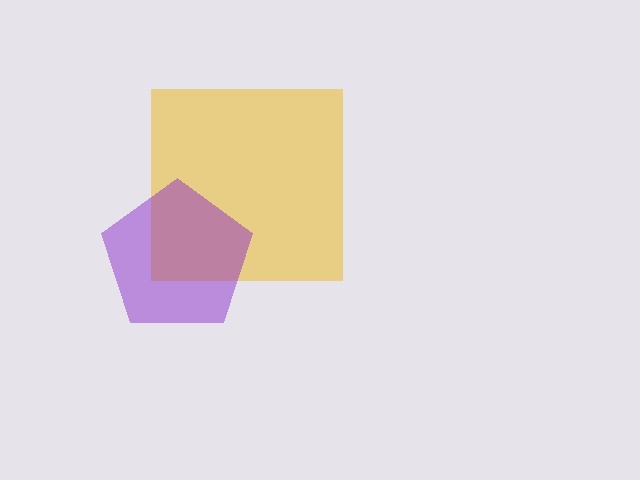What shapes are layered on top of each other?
The layered shapes are: a yellow square, a purple pentagon.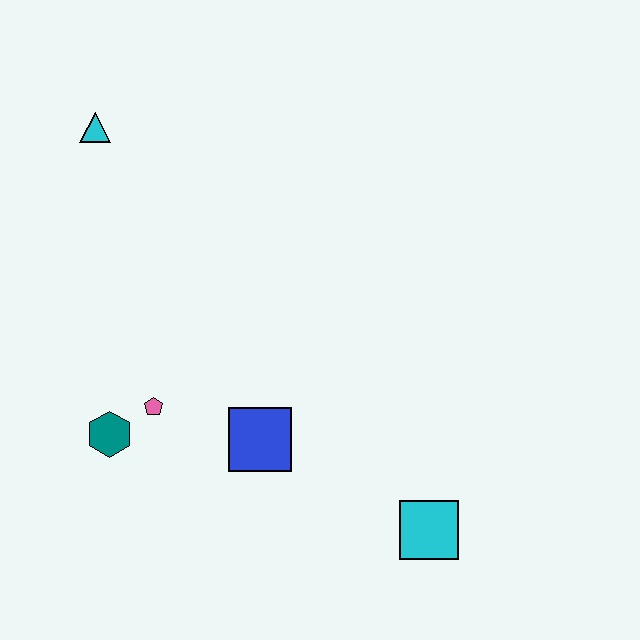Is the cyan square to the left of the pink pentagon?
No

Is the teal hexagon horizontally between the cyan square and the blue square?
No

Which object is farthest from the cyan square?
The cyan triangle is farthest from the cyan square.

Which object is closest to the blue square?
The pink pentagon is closest to the blue square.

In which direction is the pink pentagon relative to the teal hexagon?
The pink pentagon is to the right of the teal hexagon.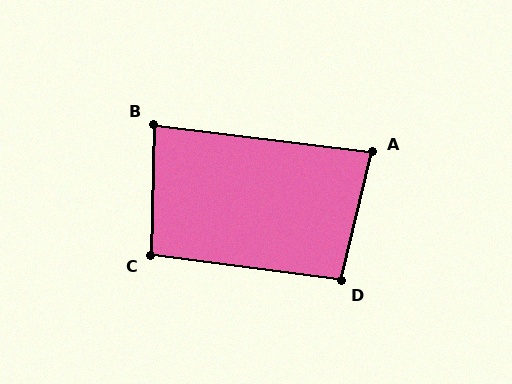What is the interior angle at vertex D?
Approximately 96 degrees (obtuse).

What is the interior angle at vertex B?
Approximately 84 degrees (acute).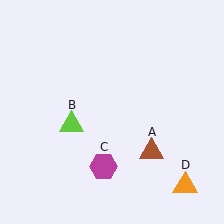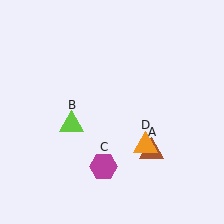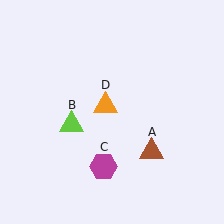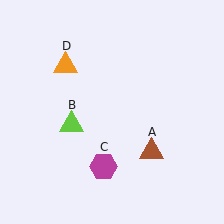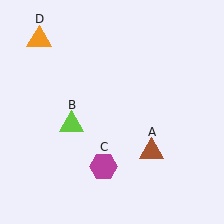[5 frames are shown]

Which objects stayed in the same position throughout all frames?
Brown triangle (object A) and lime triangle (object B) and magenta hexagon (object C) remained stationary.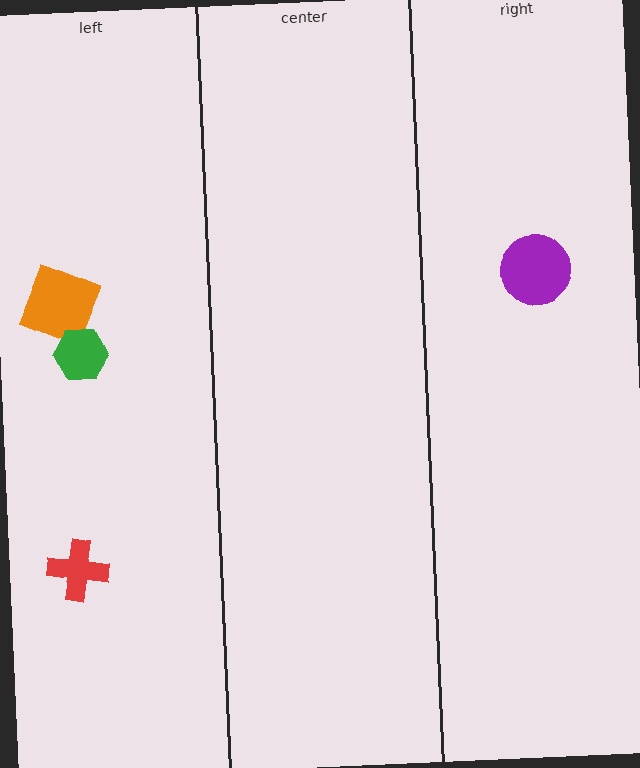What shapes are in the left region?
The orange square, the green hexagon, the red cross.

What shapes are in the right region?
The purple circle.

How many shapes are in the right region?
1.